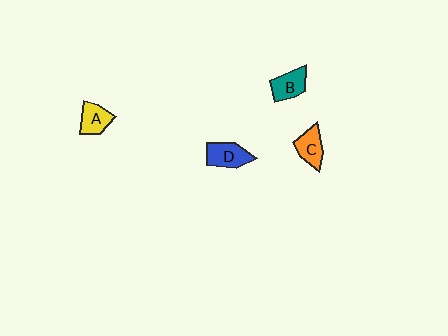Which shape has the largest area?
Shape D (blue).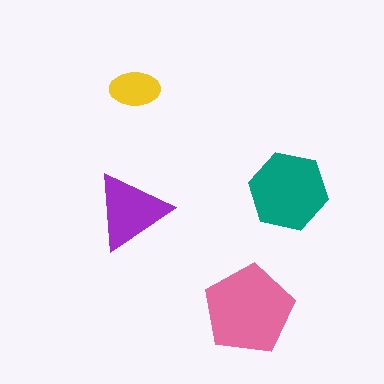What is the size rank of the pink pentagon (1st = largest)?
1st.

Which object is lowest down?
The pink pentagon is bottommost.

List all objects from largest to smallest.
The pink pentagon, the teal hexagon, the purple triangle, the yellow ellipse.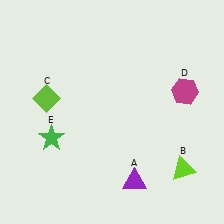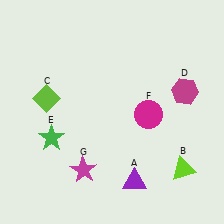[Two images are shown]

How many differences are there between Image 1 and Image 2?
There are 2 differences between the two images.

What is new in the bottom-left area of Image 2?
A magenta star (G) was added in the bottom-left area of Image 2.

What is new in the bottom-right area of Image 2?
A magenta circle (F) was added in the bottom-right area of Image 2.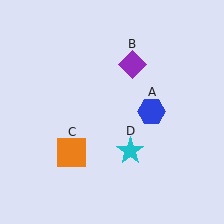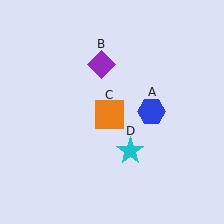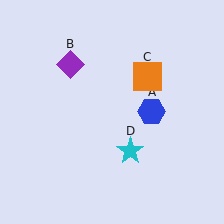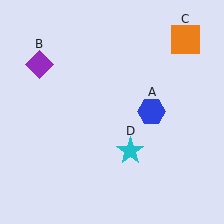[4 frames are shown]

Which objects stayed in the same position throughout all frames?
Blue hexagon (object A) and cyan star (object D) remained stationary.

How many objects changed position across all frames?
2 objects changed position: purple diamond (object B), orange square (object C).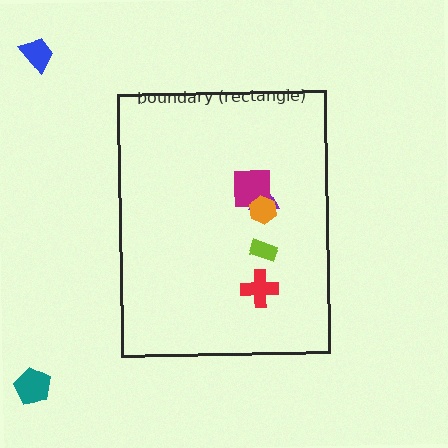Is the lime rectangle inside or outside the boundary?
Inside.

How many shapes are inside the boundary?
5 inside, 2 outside.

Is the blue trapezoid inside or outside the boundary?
Outside.